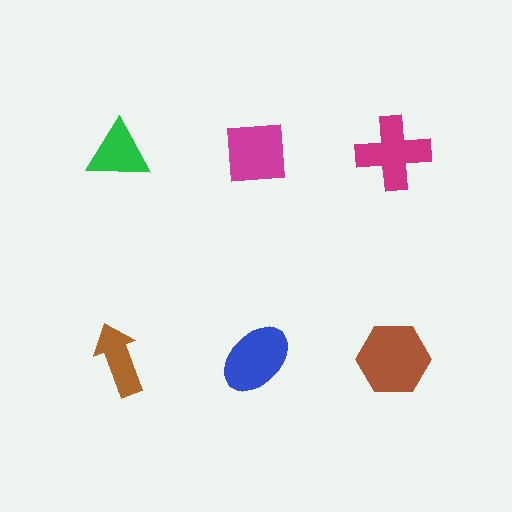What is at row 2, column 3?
A brown hexagon.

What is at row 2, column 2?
A blue ellipse.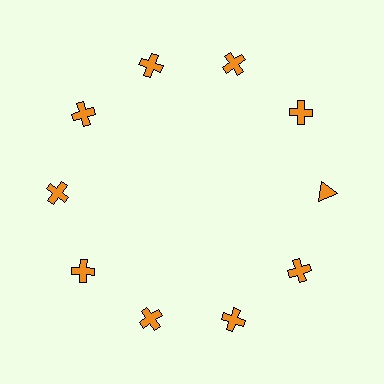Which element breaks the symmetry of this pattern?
The orange triangle at roughly the 3 o'clock position breaks the symmetry. All other shapes are orange crosses.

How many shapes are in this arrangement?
There are 10 shapes arranged in a ring pattern.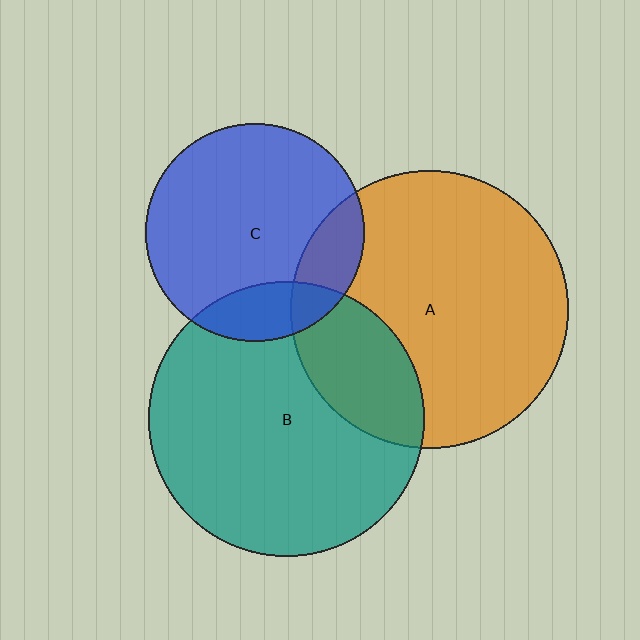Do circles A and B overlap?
Yes.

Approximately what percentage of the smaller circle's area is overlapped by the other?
Approximately 25%.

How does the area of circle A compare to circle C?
Approximately 1.6 times.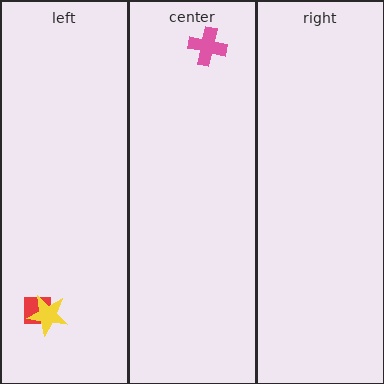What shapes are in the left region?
The red square, the yellow star.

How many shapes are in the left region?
2.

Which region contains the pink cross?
The center region.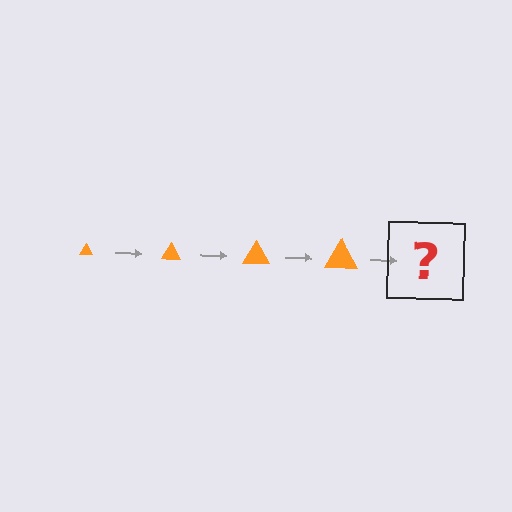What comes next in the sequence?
The next element should be an orange triangle, larger than the previous one.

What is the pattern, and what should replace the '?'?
The pattern is that the triangle gets progressively larger each step. The '?' should be an orange triangle, larger than the previous one.